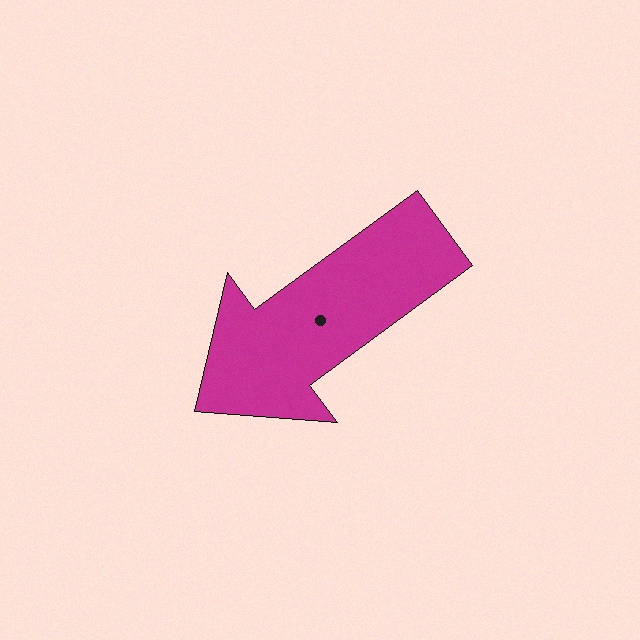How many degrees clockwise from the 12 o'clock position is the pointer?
Approximately 234 degrees.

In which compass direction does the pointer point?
Southwest.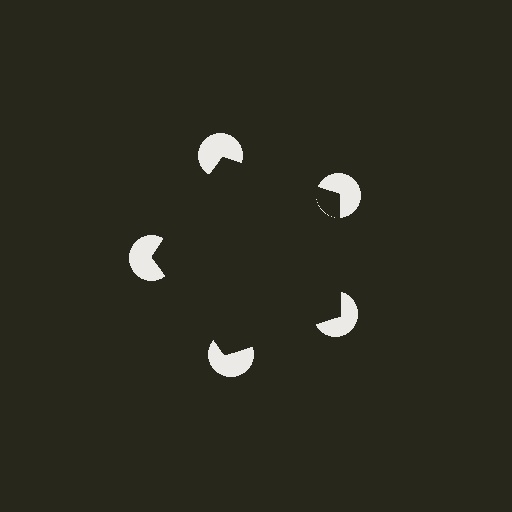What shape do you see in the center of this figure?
An illusory pentagon — its edges are inferred from the aligned wedge cuts in the pac-man discs, not physically drawn.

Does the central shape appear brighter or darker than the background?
It typically appears slightly darker than the background, even though no actual brightness change is drawn.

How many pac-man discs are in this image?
There are 5 — one at each vertex of the illusory pentagon.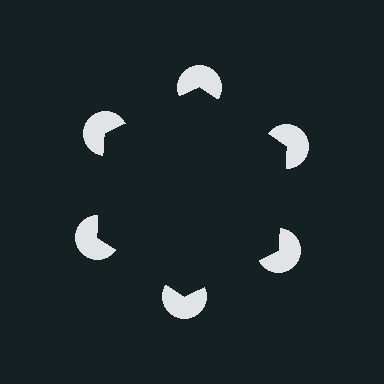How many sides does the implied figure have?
6 sides.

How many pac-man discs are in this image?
There are 6 — one at each vertex of the illusory hexagon.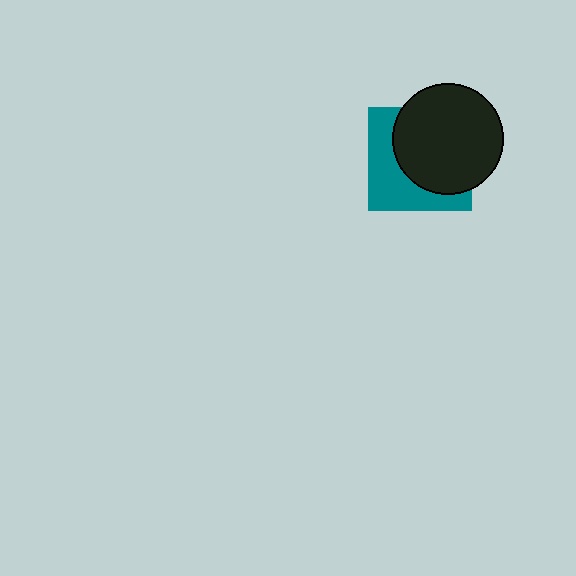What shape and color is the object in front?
The object in front is a black circle.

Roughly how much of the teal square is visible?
A small part of it is visible (roughly 43%).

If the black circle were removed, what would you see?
You would see the complete teal square.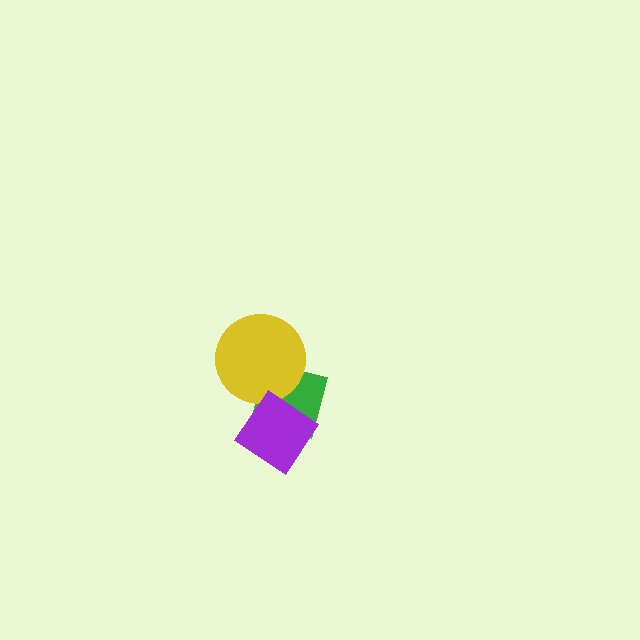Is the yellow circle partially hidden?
Yes, it is partially covered by another shape.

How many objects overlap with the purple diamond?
2 objects overlap with the purple diamond.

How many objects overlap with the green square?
2 objects overlap with the green square.